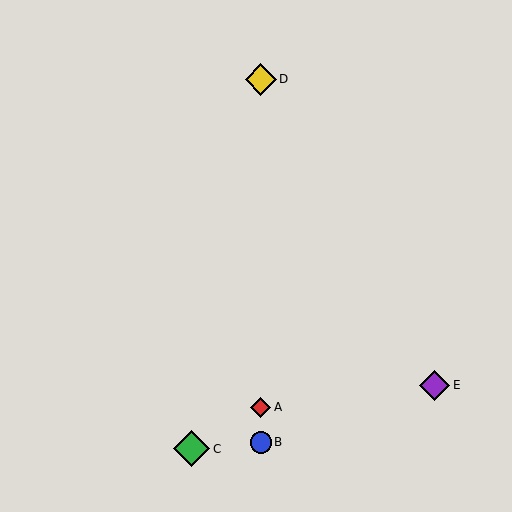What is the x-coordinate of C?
Object C is at x≈192.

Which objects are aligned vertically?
Objects A, B, D are aligned vertically.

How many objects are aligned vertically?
3 objects (A, B, D) are aligned vertically.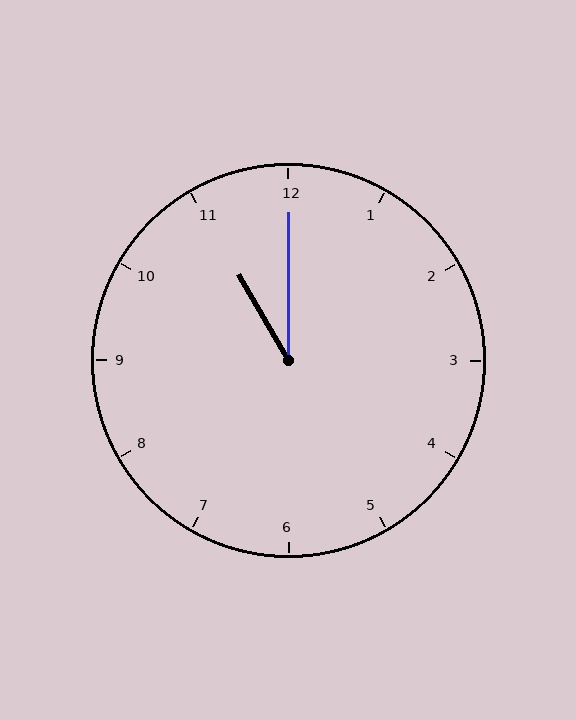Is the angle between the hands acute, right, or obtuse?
It is acute.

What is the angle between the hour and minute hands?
Approximately 30 degrees.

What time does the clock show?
11:00.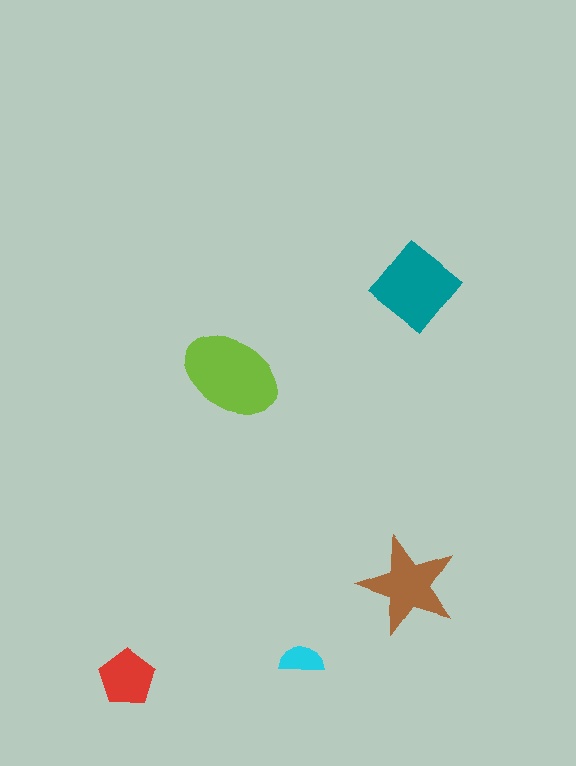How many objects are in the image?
There are 5 objects in the image.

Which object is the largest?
The lime ellipse.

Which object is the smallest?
The cyan semicircle.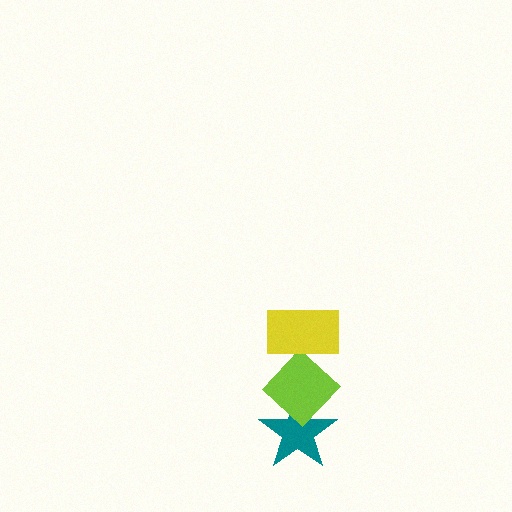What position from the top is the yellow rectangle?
The yellow rectangle is 1st from the top.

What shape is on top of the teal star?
The lime diamond is on top of the teal star.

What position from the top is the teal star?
The teal star is 3rd from the top.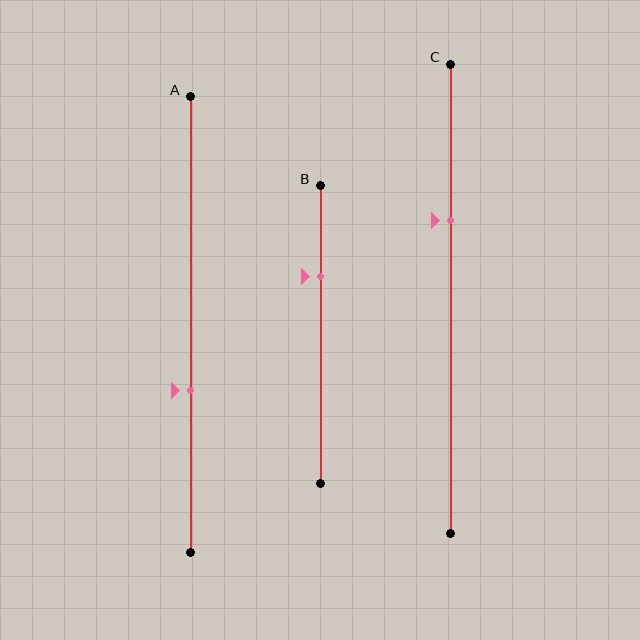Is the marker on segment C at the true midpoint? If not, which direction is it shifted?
No, the marker on segment C is shifted upward by about 17% of the segment length.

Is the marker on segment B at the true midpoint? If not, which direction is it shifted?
No, the marker on segment B is shifted upward by about 19% of the segment length.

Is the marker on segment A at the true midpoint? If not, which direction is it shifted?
No, the marker on segment A is shifted downward by about 15% of the segment length.